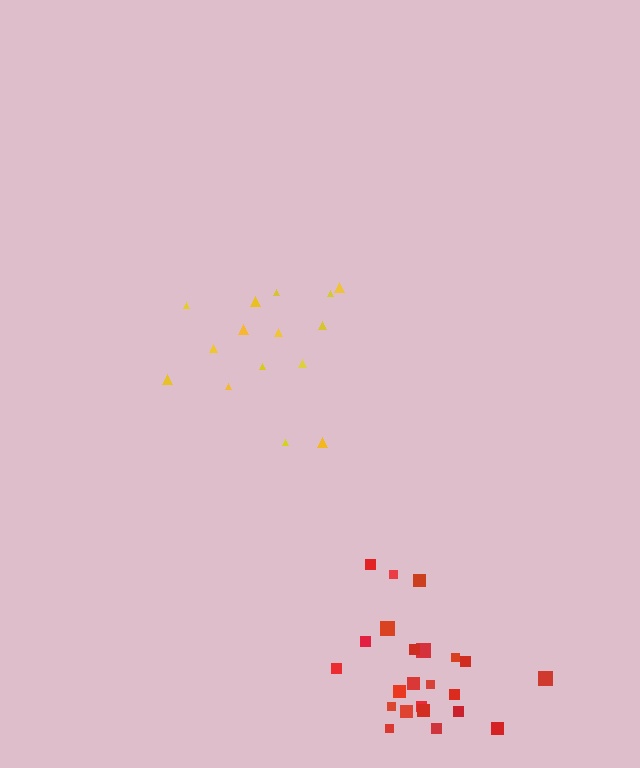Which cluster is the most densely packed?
Red.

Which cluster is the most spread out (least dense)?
Yellow.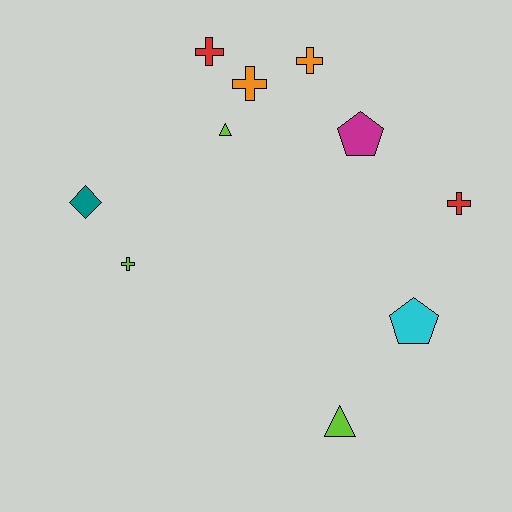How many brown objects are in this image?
There are no brown objects.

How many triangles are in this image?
There are 2 triangles.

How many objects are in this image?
There are 10 objects.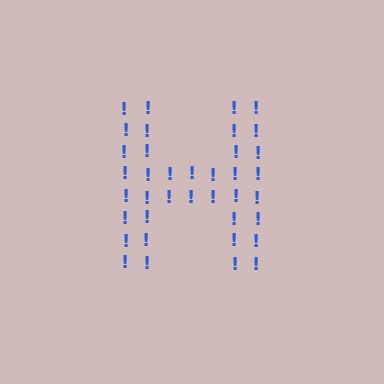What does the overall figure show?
The overall figure shows the letter H.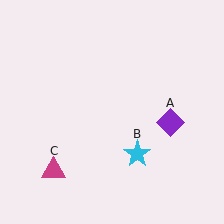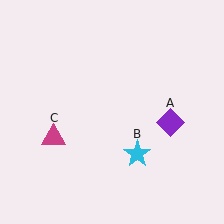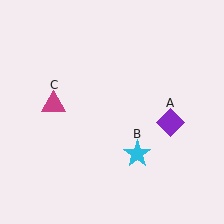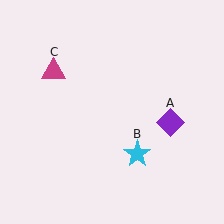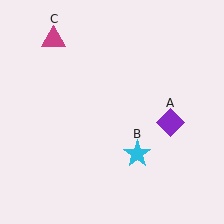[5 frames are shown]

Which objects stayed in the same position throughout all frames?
Purple diamond (object A) and cyan star (object B) remained stationary.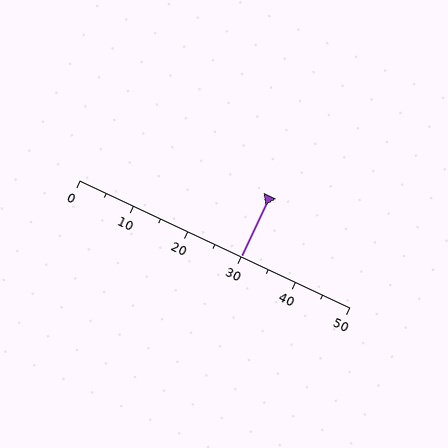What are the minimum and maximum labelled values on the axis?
The axis runs from 0 to 50.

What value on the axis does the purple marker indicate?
The marker indicates approximately 30.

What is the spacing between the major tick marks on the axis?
The major ticks are spaced 10 apart.